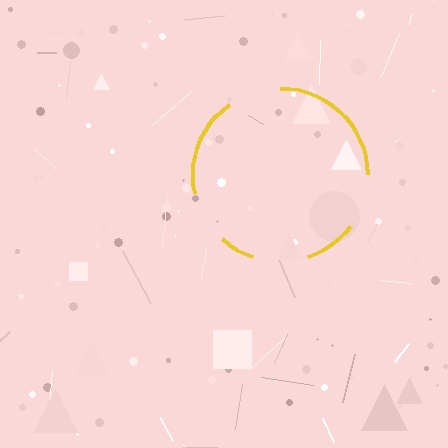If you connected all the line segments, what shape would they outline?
They would outline a circle.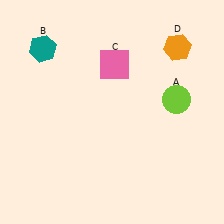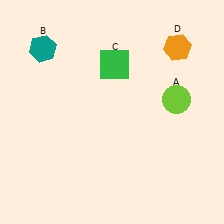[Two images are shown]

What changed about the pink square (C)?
In Image 1, C is pink. In Image 2, it changed to green.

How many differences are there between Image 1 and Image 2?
There is 1 difference between the two images.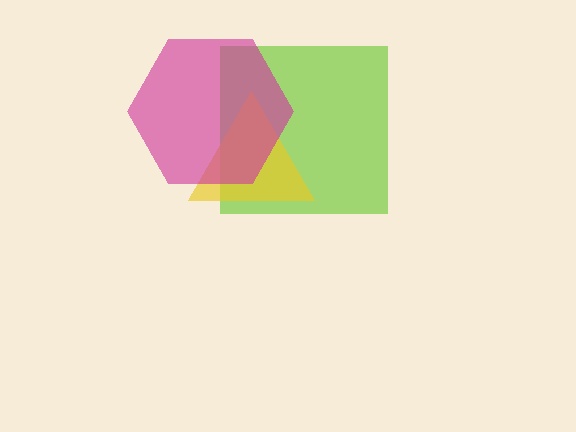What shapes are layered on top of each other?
The layered shapes are: a lime square, a yellow triangle, a magenta hexagon.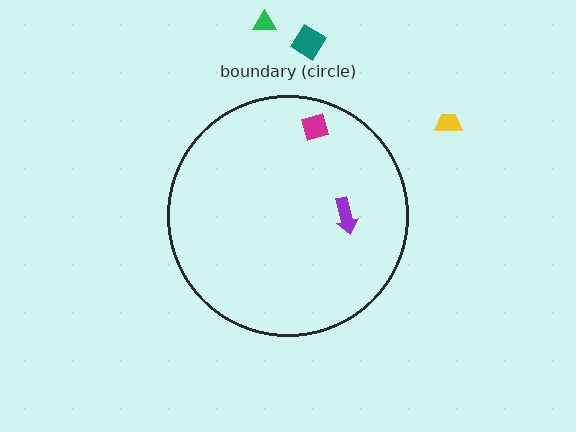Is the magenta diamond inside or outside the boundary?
Inside.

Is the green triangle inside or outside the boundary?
Outside.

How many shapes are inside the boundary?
2 inside, 3 outside.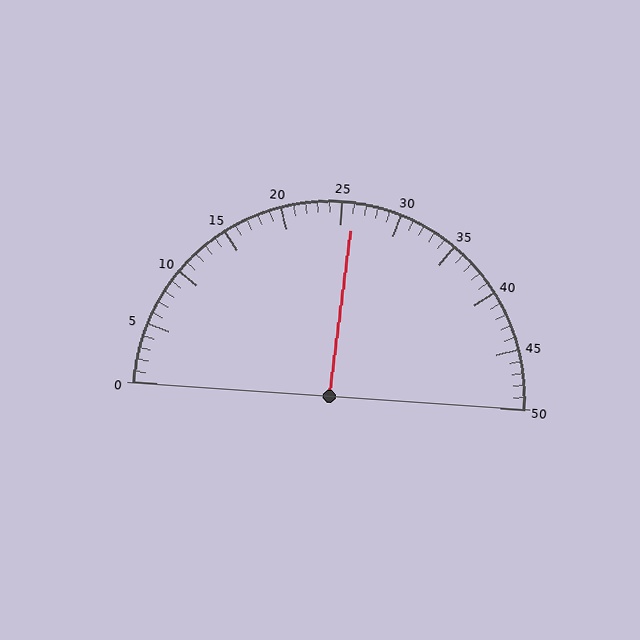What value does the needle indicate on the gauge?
The needle indicates approximately 26.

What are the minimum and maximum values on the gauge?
The gauge ranges from 0 to 50.